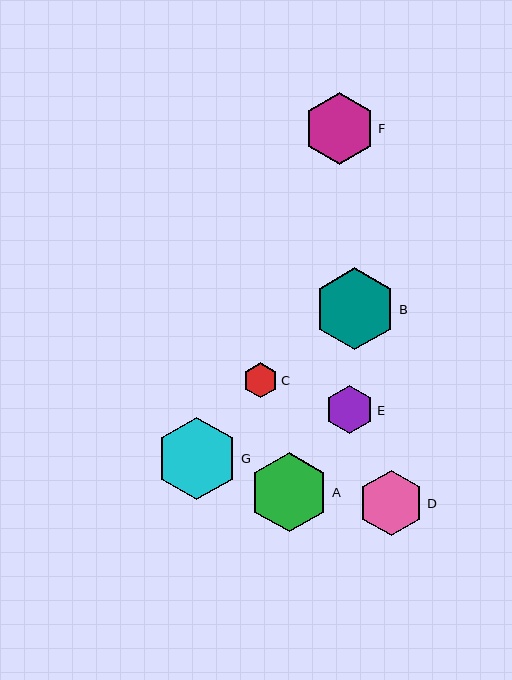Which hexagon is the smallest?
Hexagon C is the smallest with a size of approximately 35 pixels.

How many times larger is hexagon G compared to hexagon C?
Hexagon G is approximately 2.4 times the size of hexagon C.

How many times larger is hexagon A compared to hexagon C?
Hexagon A is approximately 2.3 times the size of hexagon C.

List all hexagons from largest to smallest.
From largest to smallest: G, B, A, F, D, E, C.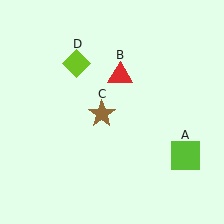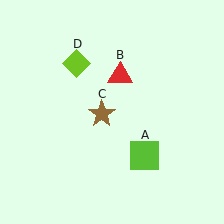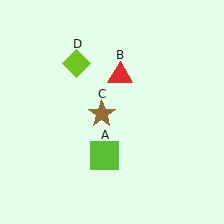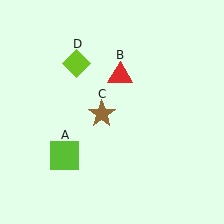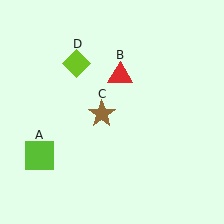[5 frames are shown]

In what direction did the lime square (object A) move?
The lime square (object A) moved left.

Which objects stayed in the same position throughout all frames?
Red triangle (object B) and brown star (object C) and lime diamond (object D) remained stationary.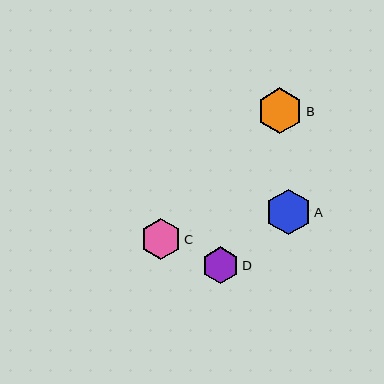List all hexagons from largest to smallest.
From largest to smallest: B, A, C, D.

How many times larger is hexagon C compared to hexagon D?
Hexagon C is approximately 1.1 times the size of hexagon D.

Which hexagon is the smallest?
Hexagon D is the smallest with a size of approximately 36 pixels.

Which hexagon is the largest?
Hexagon B is the largest with a size of approximately 45 pixels.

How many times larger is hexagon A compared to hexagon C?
Hexagon A is approximately 1.1 times the size of hexagon C.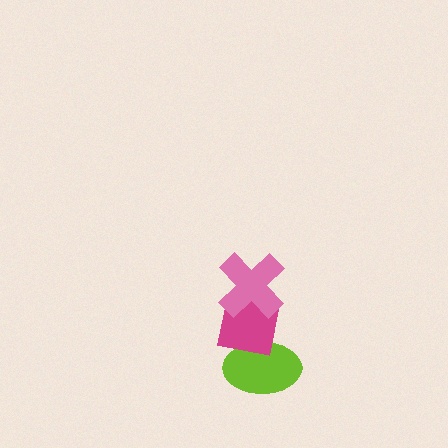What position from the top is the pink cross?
The pink cross is 1st from the top.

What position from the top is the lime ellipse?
The lime ellipse is 3rd from the top.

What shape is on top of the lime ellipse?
The magenta square is on top of the lime ellipse.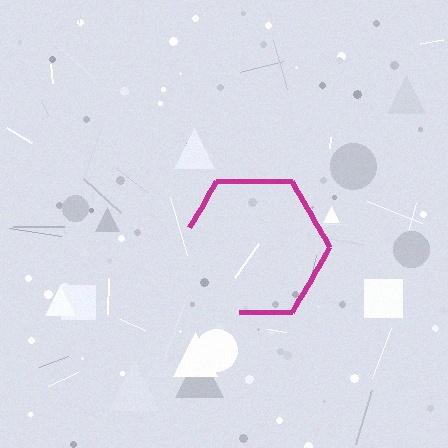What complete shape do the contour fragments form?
The contour fragments form a hexagon.